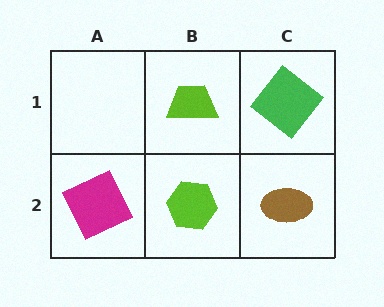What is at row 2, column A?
A magenta square.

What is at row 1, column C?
A green diamond.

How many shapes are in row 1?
2 shapes.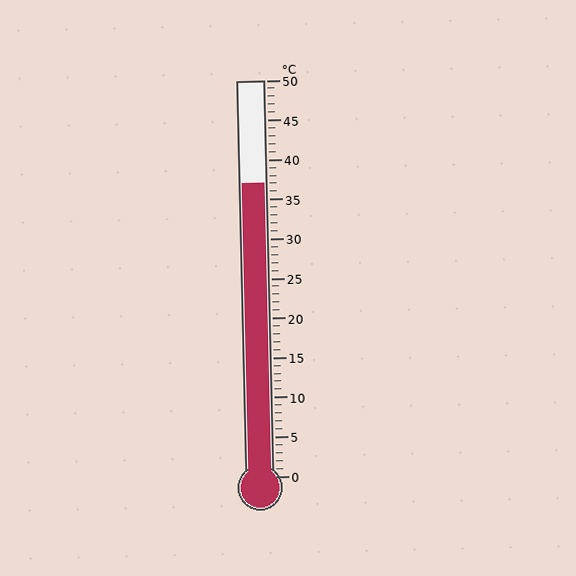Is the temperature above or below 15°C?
The temperature is above 15°C.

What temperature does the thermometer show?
The thermometer shows approximately 37°C.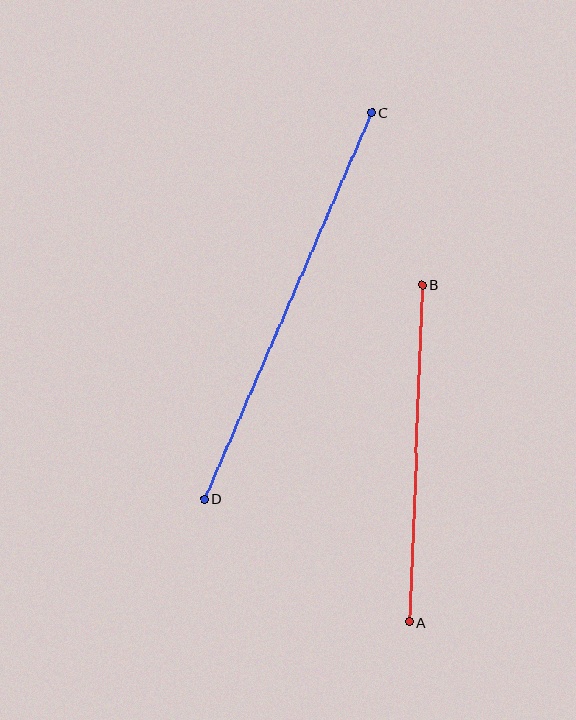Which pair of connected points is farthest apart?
Points C and D are farthest apart.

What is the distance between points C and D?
The distance is approximately 421 pixels.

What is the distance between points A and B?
The distance is approximately 338 pixels.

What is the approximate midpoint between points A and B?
The midpoint is at approximately (416, 453) pixels.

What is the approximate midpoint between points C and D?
The midpoint is at approximately (288, 306) pixels.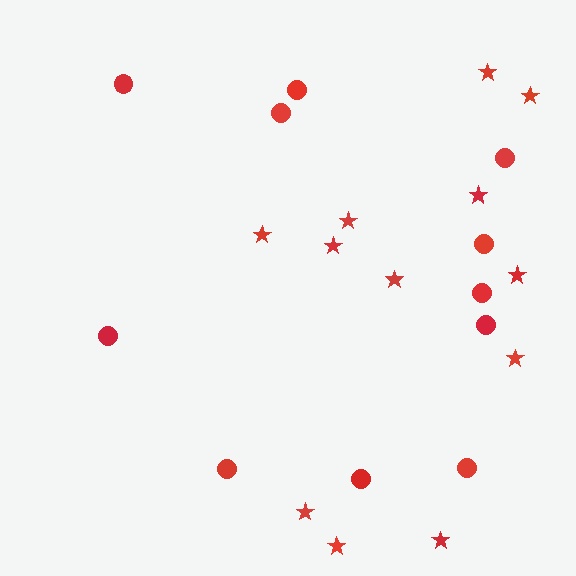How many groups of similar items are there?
There are 2 groups: one group of stars (12) and one group of circles (11).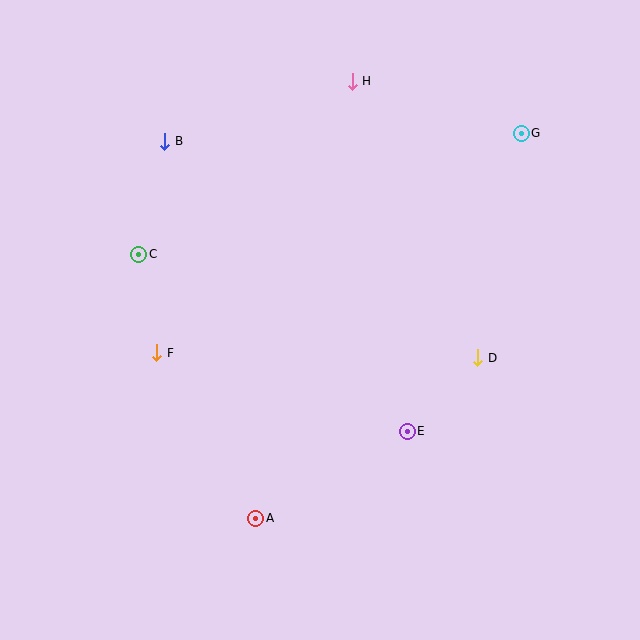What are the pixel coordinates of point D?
Point D is at (478, 358).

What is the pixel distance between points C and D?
The distance between C and D is 354 pixels.